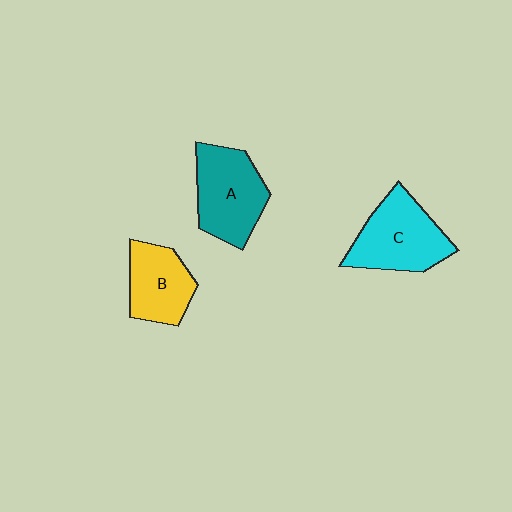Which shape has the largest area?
Shape C (cyan).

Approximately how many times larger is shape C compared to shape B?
Approximately 1.3 times.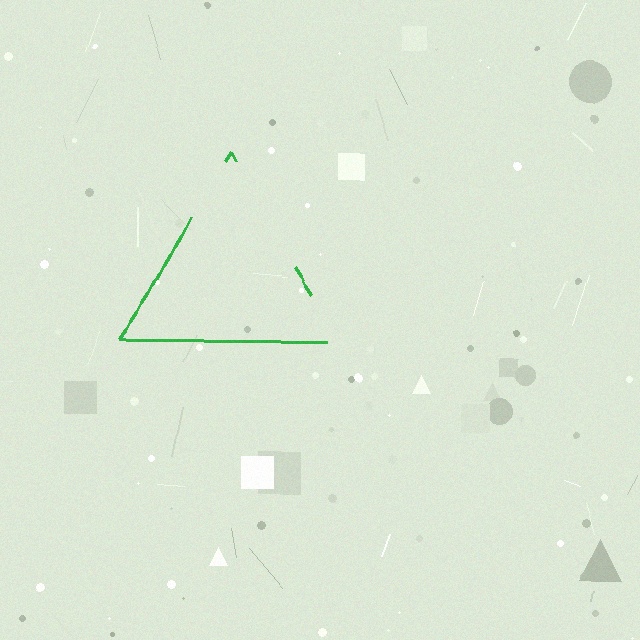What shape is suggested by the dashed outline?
The dashed outline suggests a triangle.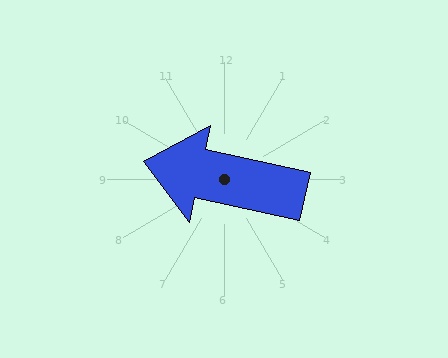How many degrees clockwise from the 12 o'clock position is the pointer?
Approximately 282 degrees.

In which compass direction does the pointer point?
West.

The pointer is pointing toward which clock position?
Roughly 9 o'clock.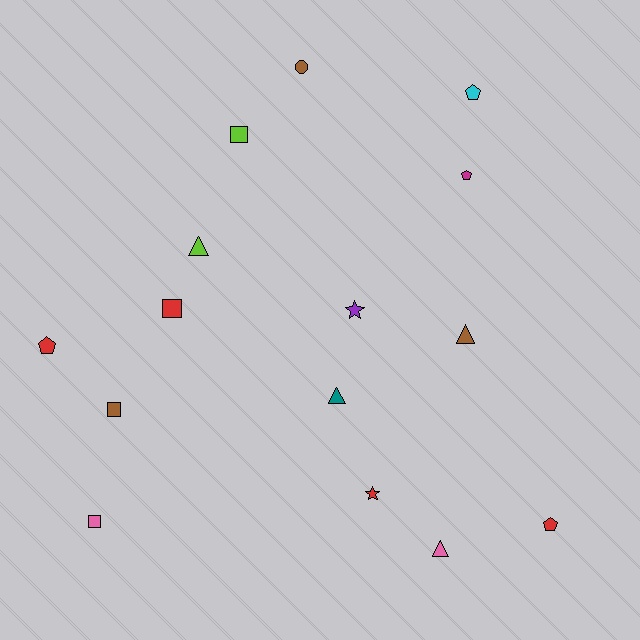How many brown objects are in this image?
There are 3 brown objects.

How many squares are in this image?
There are 4 squares.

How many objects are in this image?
There are 15 objects.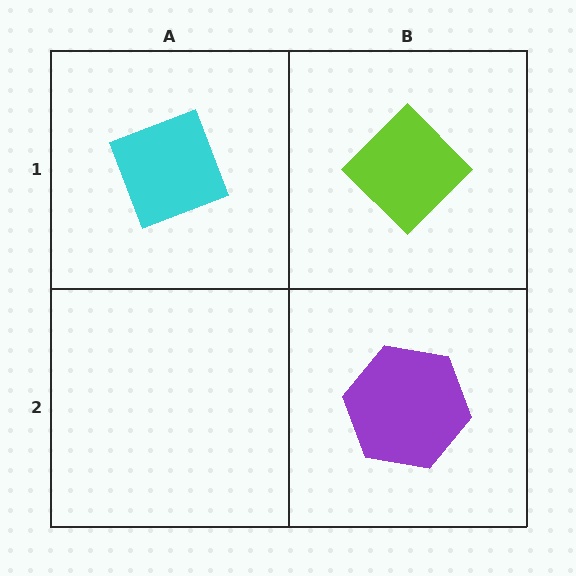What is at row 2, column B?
A purple hexagon.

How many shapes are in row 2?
1 shape.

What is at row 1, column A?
A cyan diamond.